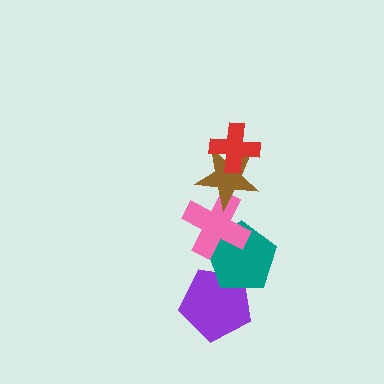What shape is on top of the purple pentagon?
The teal pentagon is on top of the purple pentagon.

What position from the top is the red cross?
The red cross is 1st from the top.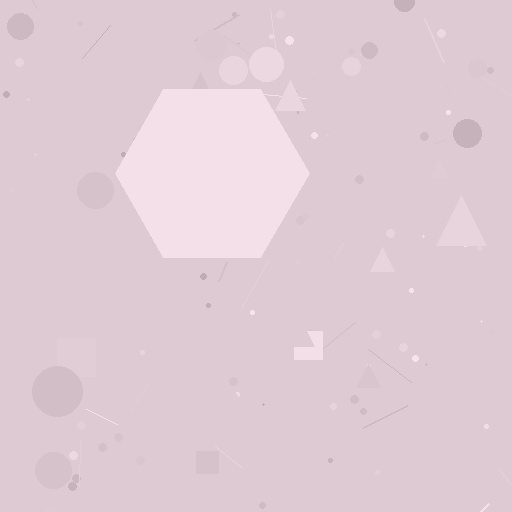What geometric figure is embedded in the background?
A hexagon is embedded in the background.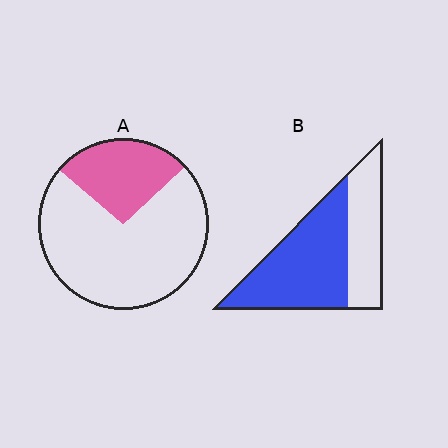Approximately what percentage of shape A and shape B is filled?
A is approximately 25% and B is approximately 65%.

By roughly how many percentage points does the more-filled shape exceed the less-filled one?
By roughly 35 percentage points (B over A).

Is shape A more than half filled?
No.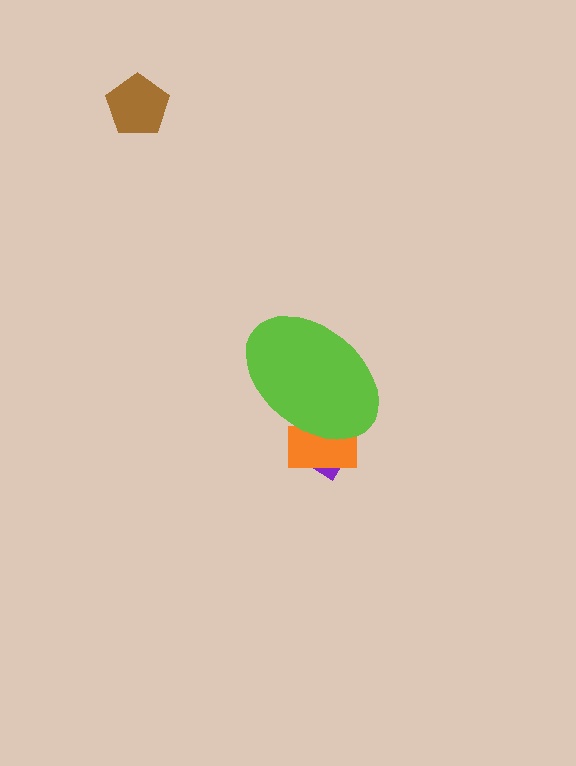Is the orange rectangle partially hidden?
Yes, the orange rectangle is partially hidden behind the lime ellipse.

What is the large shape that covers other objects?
A lime ellipse.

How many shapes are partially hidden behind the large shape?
2 shapes are partially hidden.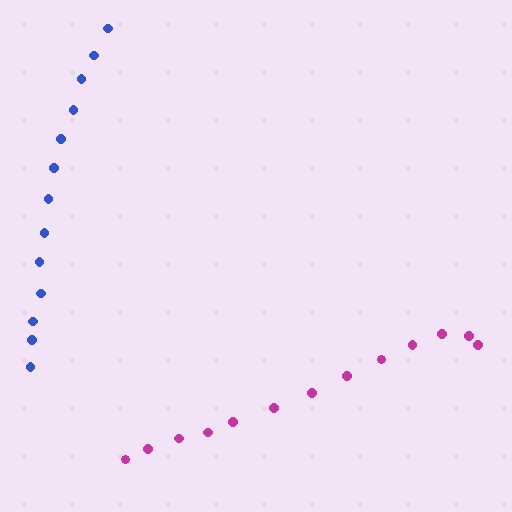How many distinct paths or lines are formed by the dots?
There are 2 distinct paths.